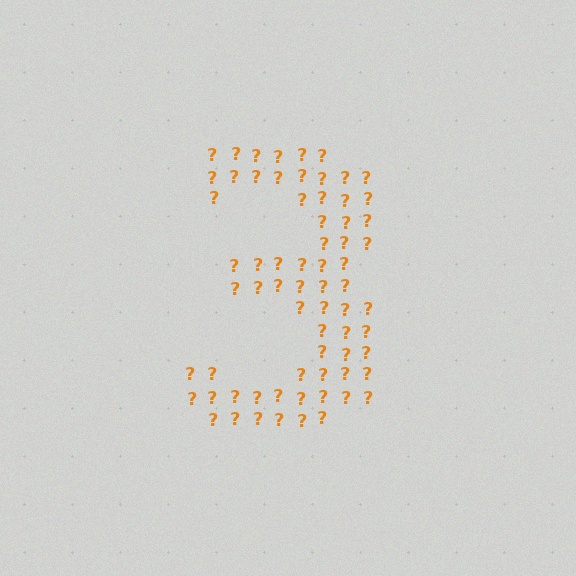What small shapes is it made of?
It is made of small question marks.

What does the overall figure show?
The overall figure shows the digit 3.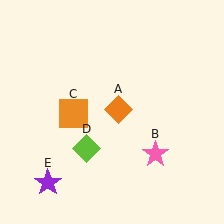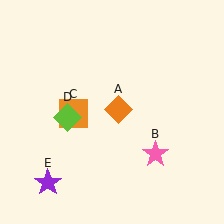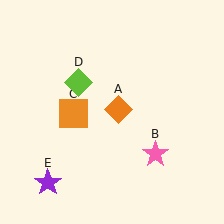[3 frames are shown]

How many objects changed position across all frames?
1 object changed position: lime diamond (object D).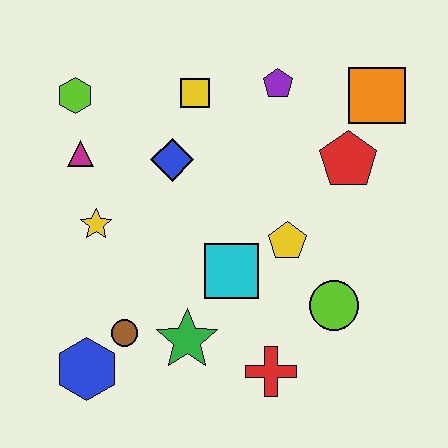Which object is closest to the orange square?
The red pentagon is closest to the orange square.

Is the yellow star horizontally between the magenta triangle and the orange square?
Yes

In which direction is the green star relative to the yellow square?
The green star is below the yellow square.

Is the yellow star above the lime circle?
Yes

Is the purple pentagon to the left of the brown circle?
No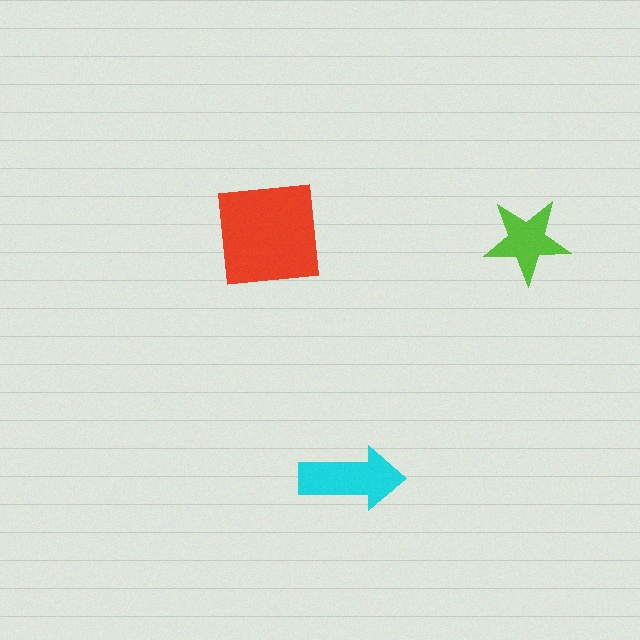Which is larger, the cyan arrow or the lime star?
The cyan arrow.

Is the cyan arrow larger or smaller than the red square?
Smaller.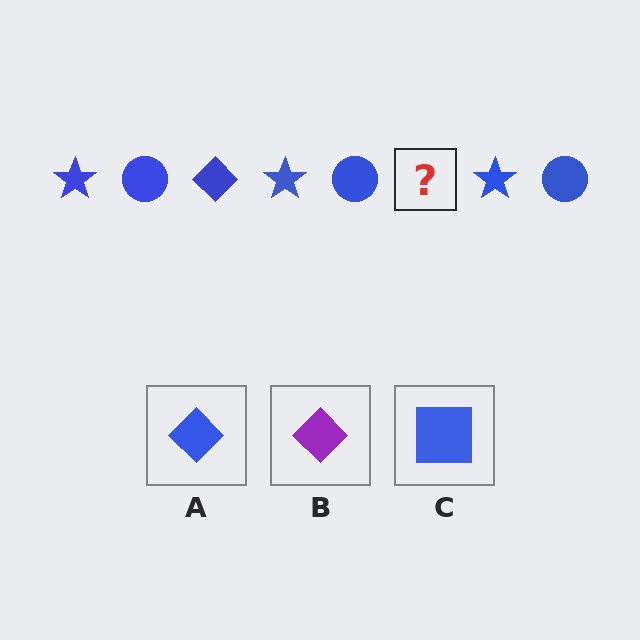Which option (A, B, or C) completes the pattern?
A.